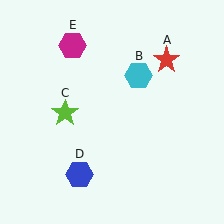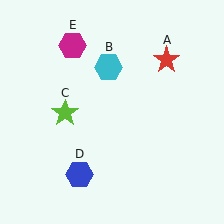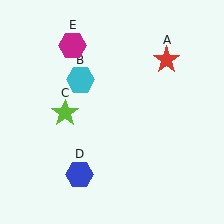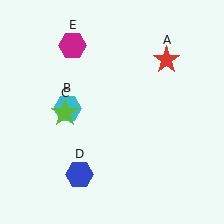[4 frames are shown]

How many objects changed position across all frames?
1 object changed position: cyan hexagon (object B).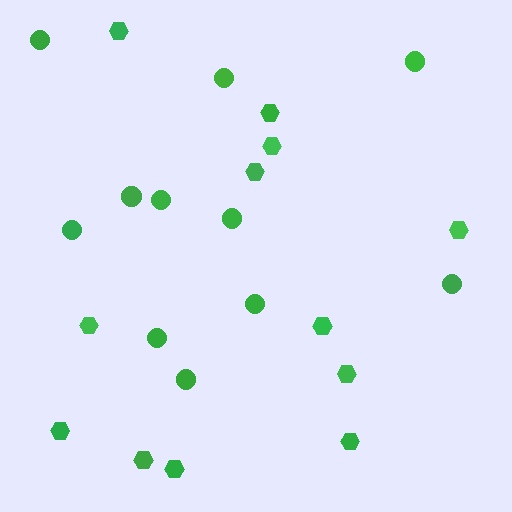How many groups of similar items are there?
There are 2 groups: one group of circles (11) and one group of hexagons (12).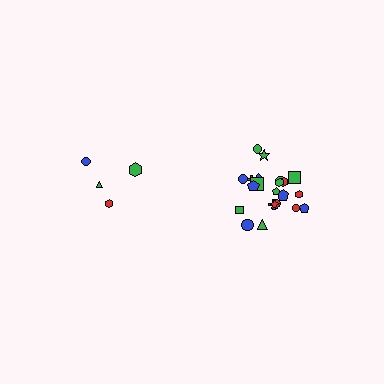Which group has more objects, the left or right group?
The right group.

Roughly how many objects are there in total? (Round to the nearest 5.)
Roughly 25 objects in total.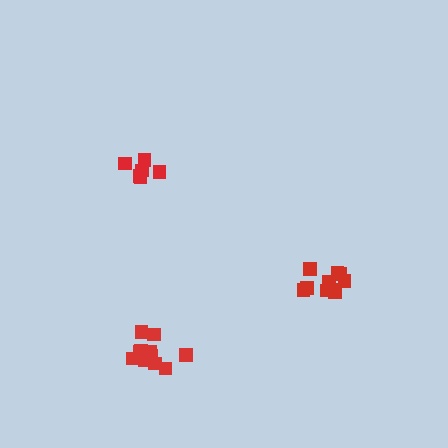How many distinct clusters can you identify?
There are 3 distinct clusters.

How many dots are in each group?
Group 1: 10 dots, Group 2: 12 dots, Group 3: 6 dots (28 total).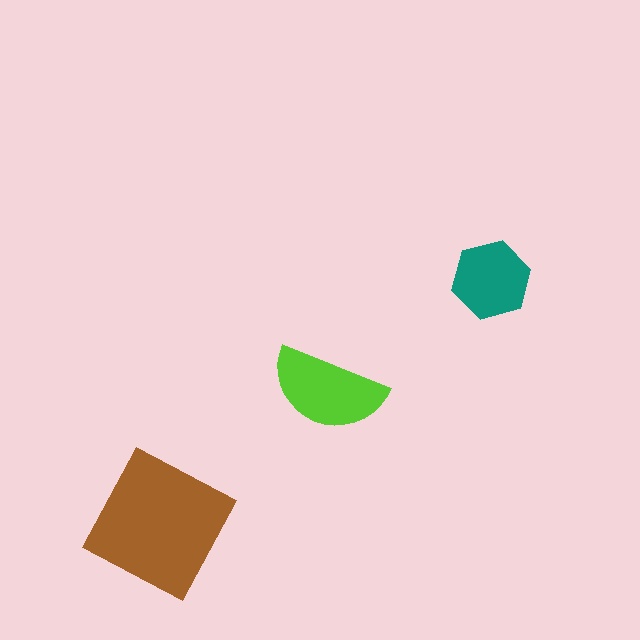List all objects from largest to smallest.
The brown square, the lime semicircle, the teal hexagon.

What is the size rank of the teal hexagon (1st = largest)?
3rd.